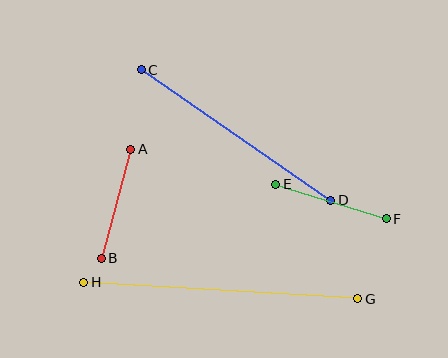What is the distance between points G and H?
The distance is approximately 275 pixels.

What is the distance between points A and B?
The distance is approximately 113 pixels.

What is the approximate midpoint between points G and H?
The midpoint is at approximately (221, 290) pixels.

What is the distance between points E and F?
The distance is approximately 116 pixels.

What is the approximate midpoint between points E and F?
The midpoint is at approximately (331, 202) pixels.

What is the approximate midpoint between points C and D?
The midpoint is at approximately (236, 135) pixels.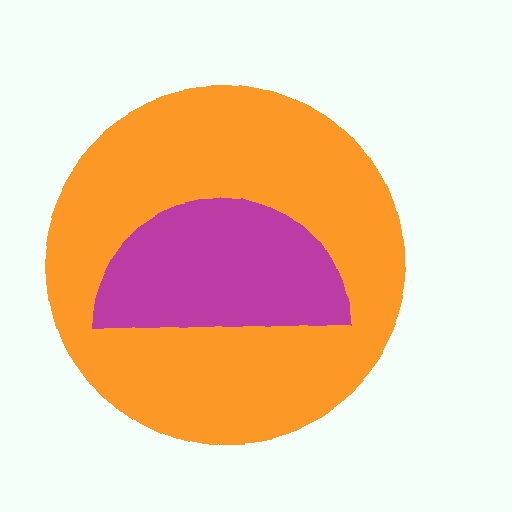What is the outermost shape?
The orange circle.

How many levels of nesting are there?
2.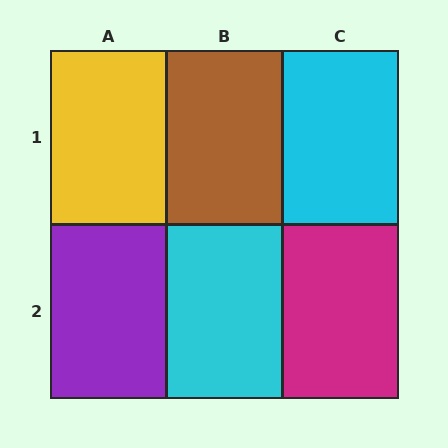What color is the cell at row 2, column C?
Magenta.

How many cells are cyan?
2 cells are cyan.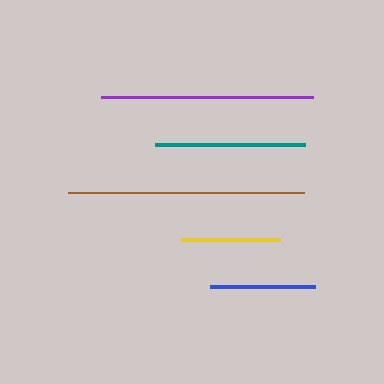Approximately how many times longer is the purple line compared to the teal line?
The purple line is approximately 1.4 times the length of the teal line.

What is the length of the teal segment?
The teal segment is approximately 150 pixels long.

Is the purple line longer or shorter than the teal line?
The purple line is longer than the teal line.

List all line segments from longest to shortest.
From longest to shortest: brown, purple, teal, blue, yellow.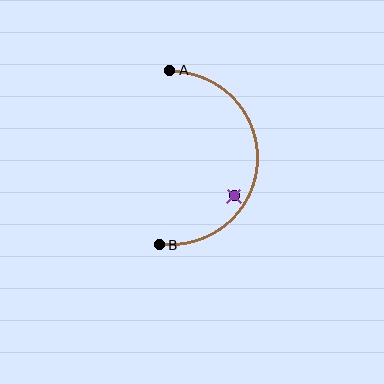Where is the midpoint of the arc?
The arc midpoint is the point on the curve farthest from the straight line joining A and B. It sits to the right of that line.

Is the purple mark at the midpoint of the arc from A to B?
No — the purple mark does not lie on the arc at all. It sits slightly inside the curve.